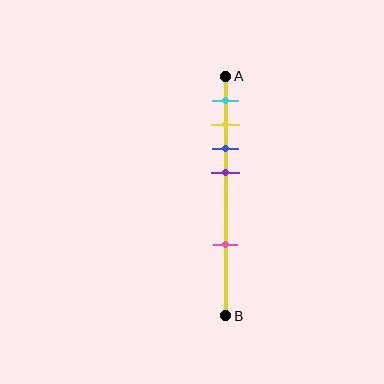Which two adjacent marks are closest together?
The yellow and blue marks are the closest adjacent pair.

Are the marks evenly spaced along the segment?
No, the marks are not evenly spaced.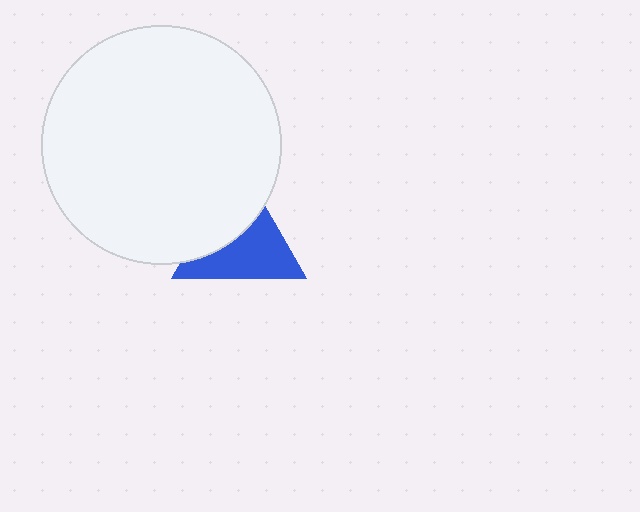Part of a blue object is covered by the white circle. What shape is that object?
It is a triangle.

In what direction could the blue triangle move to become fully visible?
The blue triangle could move toward the lower-right. That would shift it out from behind the white circle entirely.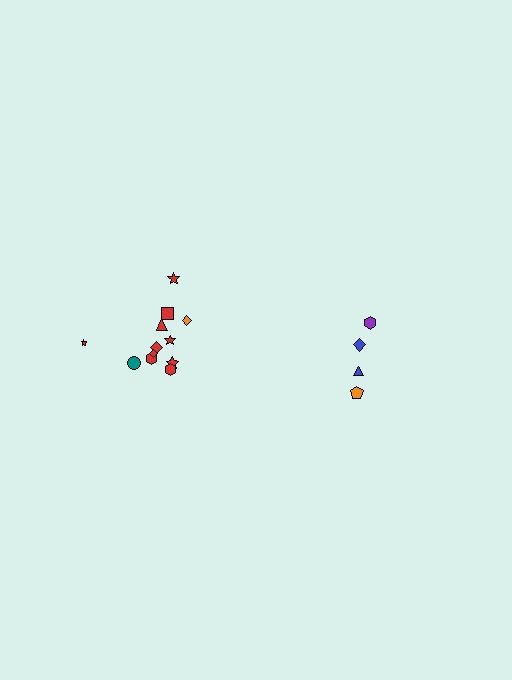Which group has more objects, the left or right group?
The left group.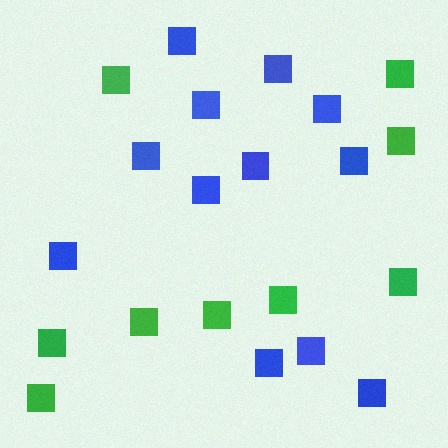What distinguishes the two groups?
There are 2 groups: one group of blue squares (12) and one group of green squares (9).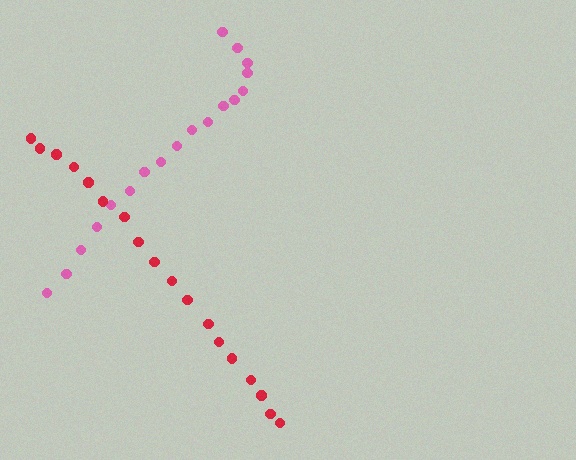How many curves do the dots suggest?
There are 2 distinct paths.